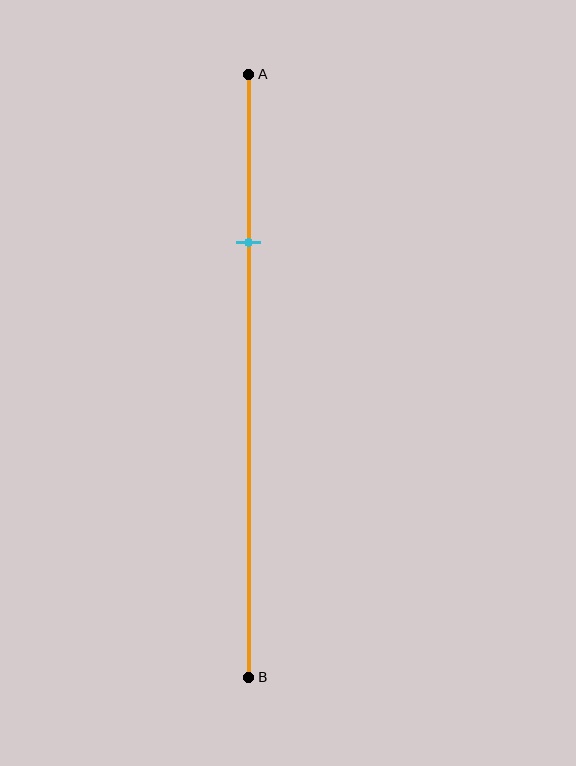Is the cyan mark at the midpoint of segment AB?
No, the mark is at about 30% from A, not at the 50% midpoint.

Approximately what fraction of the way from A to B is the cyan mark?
The cyan mark is approximately 30% of the way from A to B.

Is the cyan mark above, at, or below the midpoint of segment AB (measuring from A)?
The cyan mark is above the midpoint of segment AB.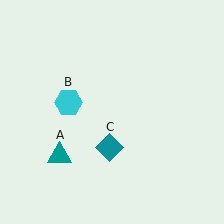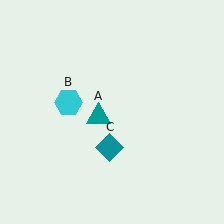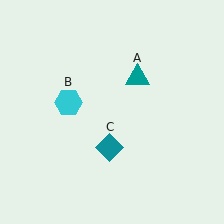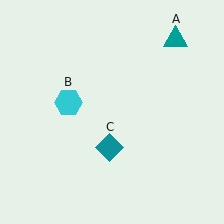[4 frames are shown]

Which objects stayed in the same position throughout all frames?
Cyan hexagon (object B) and teal diamond (object C) remained stationary.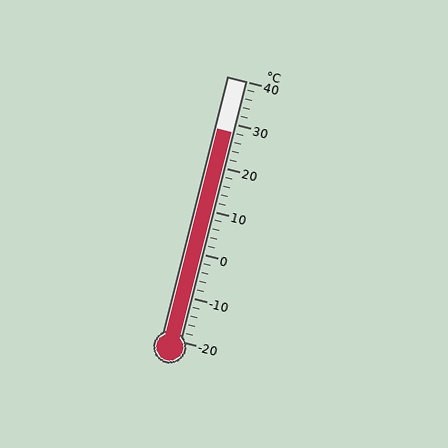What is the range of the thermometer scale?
The thermometer scale ranges from -20°C to 40°C.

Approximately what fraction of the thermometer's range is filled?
The thermometer is filled to approximately 80% of its range.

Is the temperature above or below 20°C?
The temperature is above 20°C.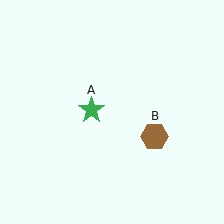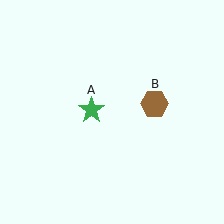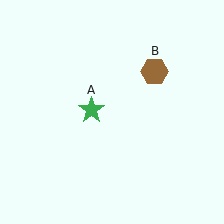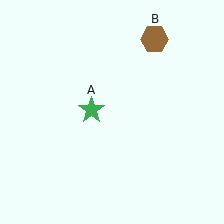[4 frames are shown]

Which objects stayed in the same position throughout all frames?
Green star (object A) remained stationary.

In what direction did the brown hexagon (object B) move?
The brown hexagon (object B) moved up.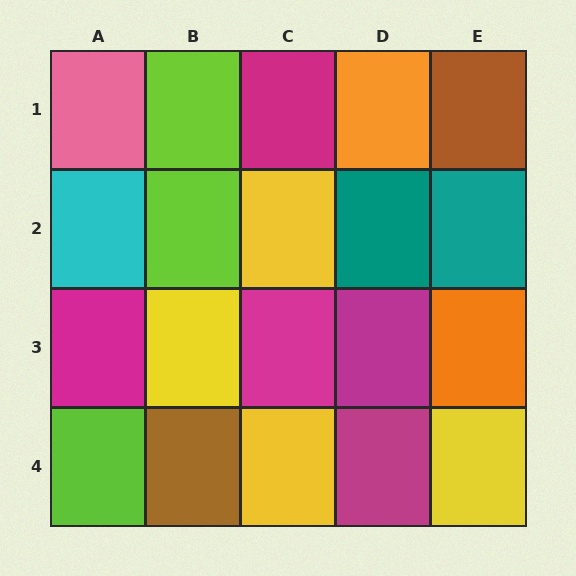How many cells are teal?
2 cells are teal.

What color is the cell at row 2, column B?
Lime.